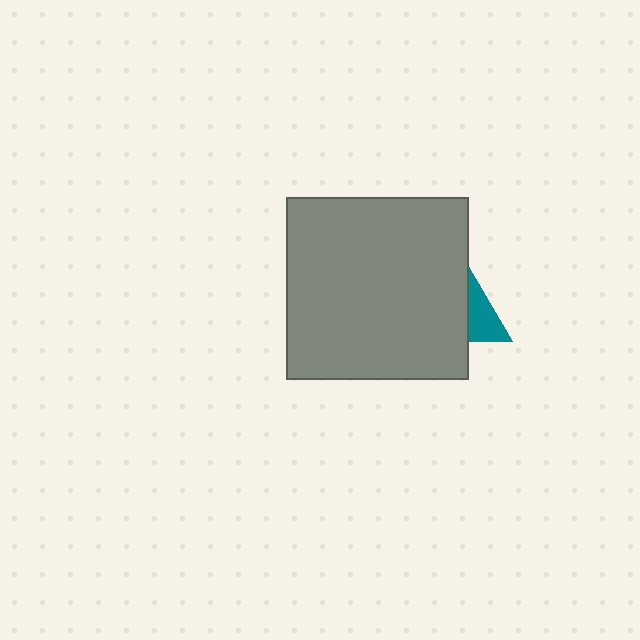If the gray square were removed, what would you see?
You would see the complete teal triangle.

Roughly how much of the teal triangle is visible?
A small part of it is visible (roughly 42%).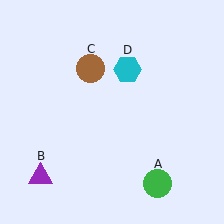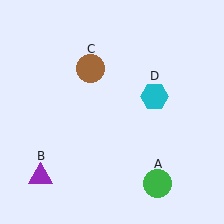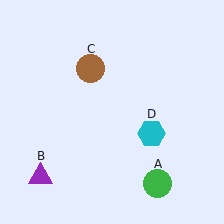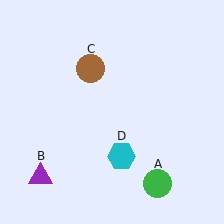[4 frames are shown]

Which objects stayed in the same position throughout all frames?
Green circle (object A) and purple triangle (object B) and brown circle (object C) remained stationary.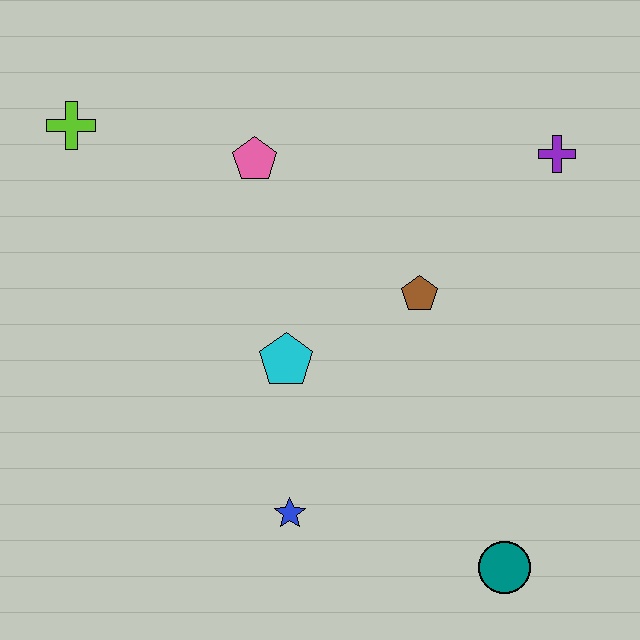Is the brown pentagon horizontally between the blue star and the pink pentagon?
No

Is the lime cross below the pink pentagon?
No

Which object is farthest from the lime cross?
The teal circle is farthest from the lime cross.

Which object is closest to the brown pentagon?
The cyan pentagon is closest to the brown pentagon.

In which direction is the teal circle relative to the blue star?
The teal circle is to the right of the blue star.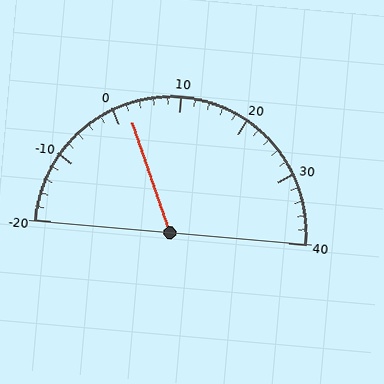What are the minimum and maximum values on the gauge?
The gauge ranges from -20 to 40.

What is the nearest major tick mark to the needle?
The nearest major tick mark is 0.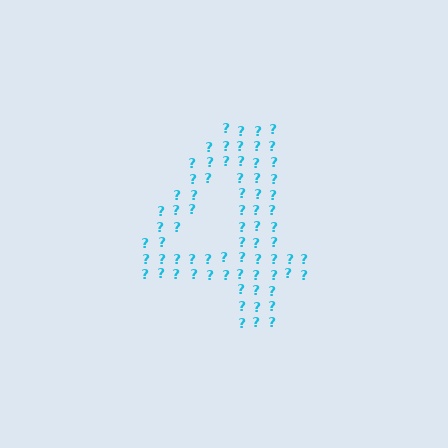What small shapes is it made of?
It is made of small question marks.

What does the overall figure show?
The overall figure shows the digit 4.